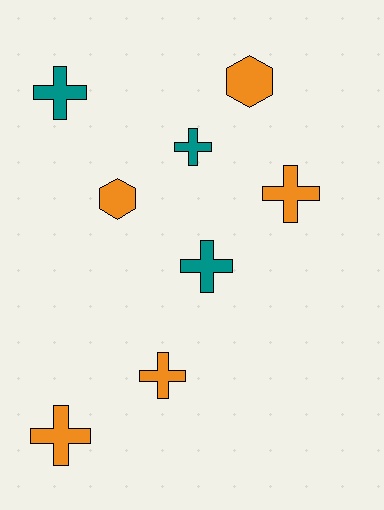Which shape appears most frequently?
Cross, with 6 objects.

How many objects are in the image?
There are 8 objects.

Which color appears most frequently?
Orange, with 5 objects.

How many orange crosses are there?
There are 3 orange crosses.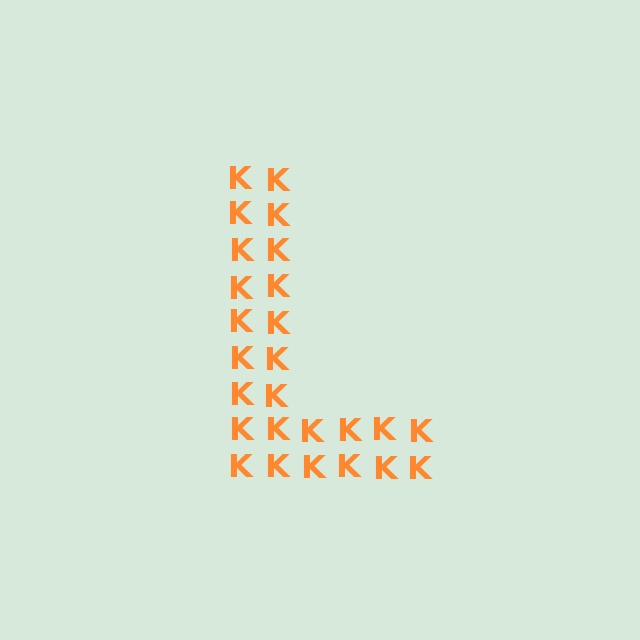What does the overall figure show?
The overall figure shows the letter L.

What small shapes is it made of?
It is made of small letter K's.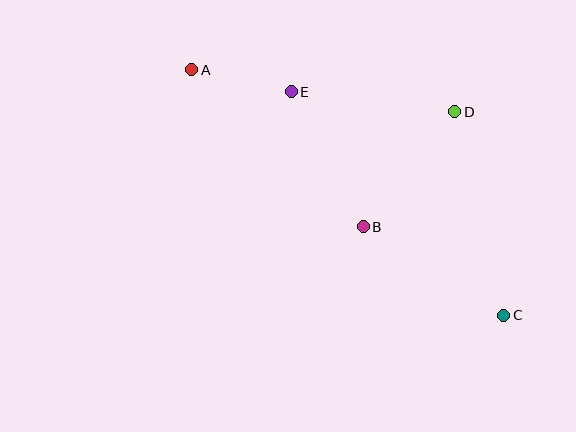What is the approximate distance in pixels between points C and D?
The distance between C and D is approximately 209 pixels.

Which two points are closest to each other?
Points A and E are closest to each other.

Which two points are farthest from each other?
Points A and C are farthest from each other.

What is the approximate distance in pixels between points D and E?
The distance between D and E is approximately 165 pixels.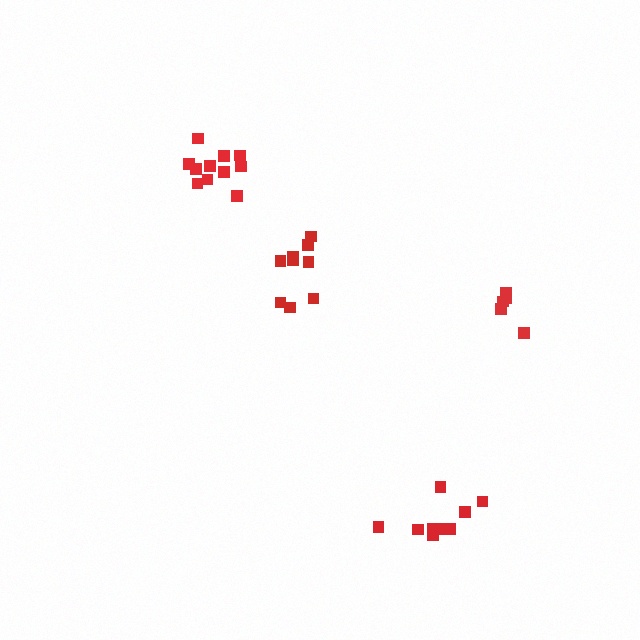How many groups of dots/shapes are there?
There are 4 groups.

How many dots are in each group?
Group 1: 9 dots, Group 2: 5 dots, Group 3: 9 dots, Group 4: 11 dots (34 total).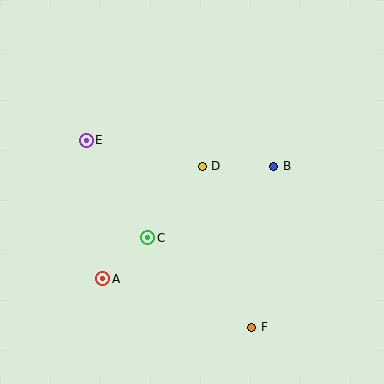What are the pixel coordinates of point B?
Point B is at (273, 166).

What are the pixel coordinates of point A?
Point A is at (103, 279).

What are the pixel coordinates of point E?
Point E is at (86, 140).